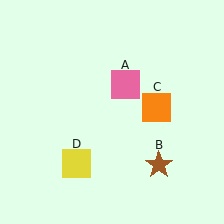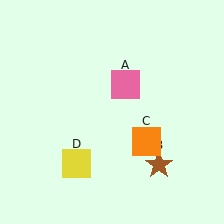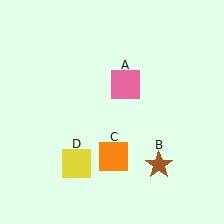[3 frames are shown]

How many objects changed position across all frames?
1 object changed position: orange square (object C).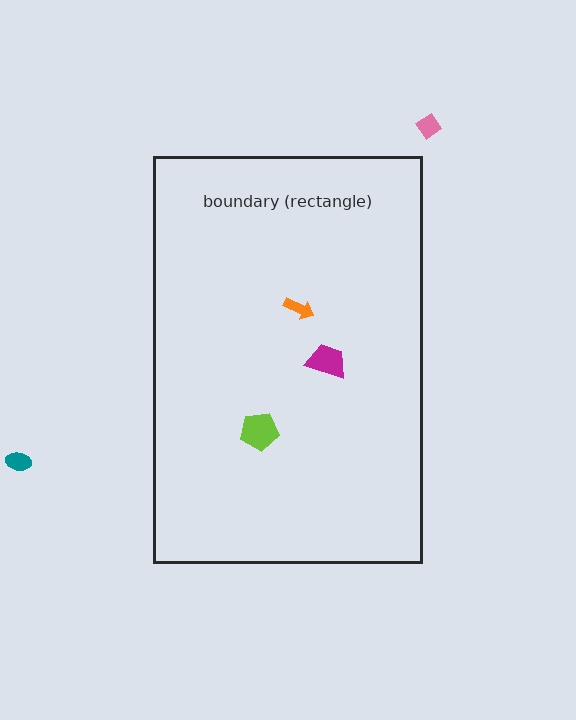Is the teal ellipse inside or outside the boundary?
Outside.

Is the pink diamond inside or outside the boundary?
Outside.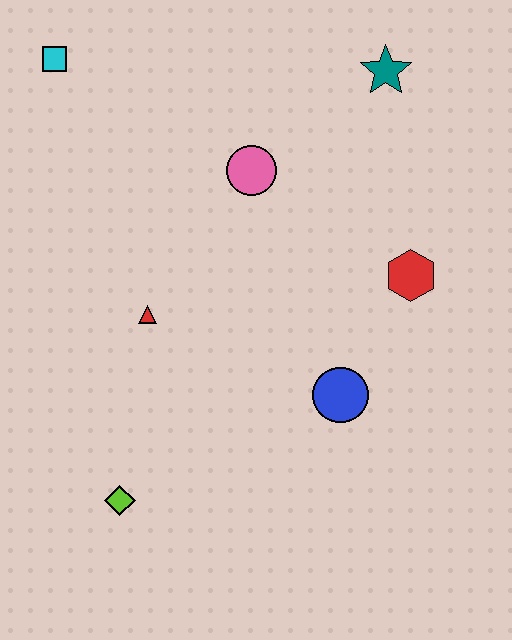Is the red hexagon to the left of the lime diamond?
No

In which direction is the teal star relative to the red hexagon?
The teal star is above the red hexagon.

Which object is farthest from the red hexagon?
The cyan square is farthest from the red hexagon.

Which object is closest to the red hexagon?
The blue circle is closest to the red hexagon.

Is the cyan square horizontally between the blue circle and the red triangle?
No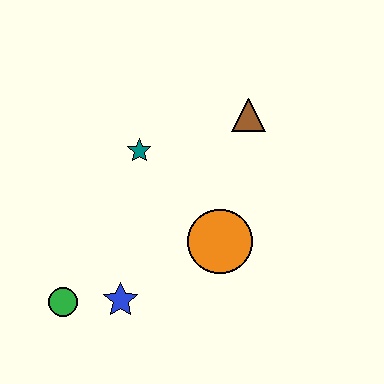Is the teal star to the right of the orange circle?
No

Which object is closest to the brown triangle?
The teal star is closest to the brown triangle.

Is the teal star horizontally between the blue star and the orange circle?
Yes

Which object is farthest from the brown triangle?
The green circle is farthest from the brown triangle.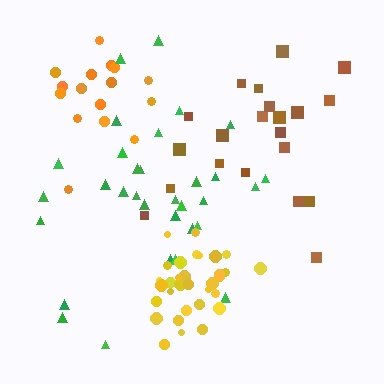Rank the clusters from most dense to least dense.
yellow, brown, green, orange.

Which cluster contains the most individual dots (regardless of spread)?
Yellow (33).